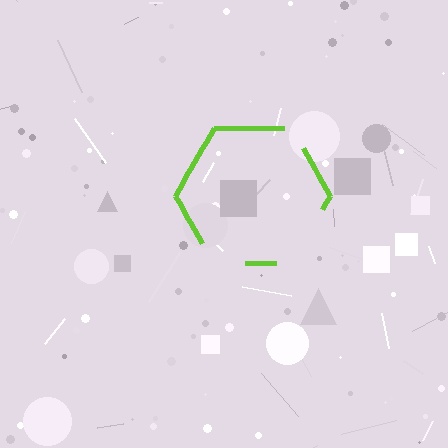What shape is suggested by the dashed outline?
The dashed outline suggests a hexagon.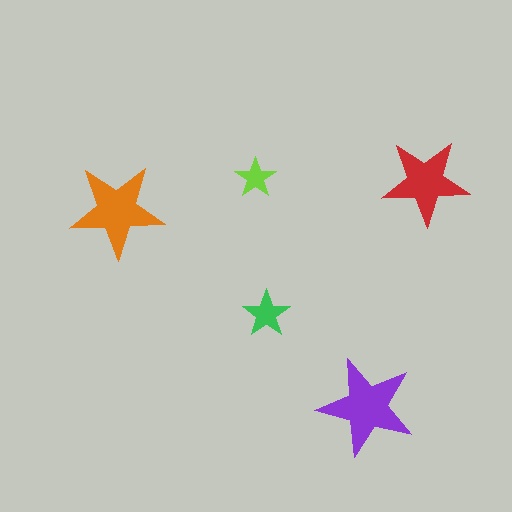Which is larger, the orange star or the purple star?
The purple one.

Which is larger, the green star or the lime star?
The green one.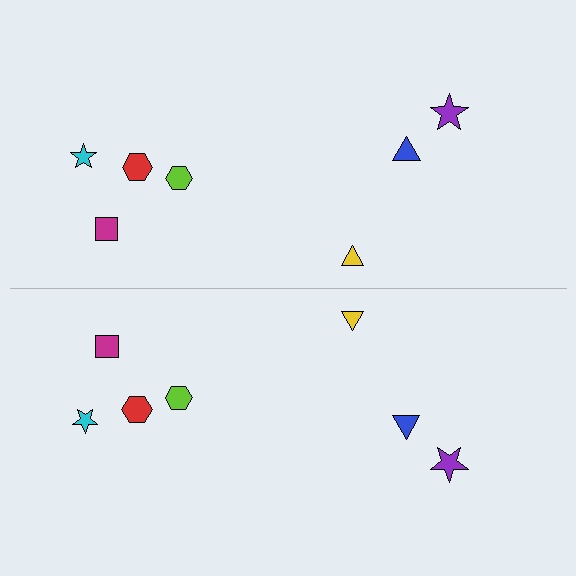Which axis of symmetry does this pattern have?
The pattern has a horizontal axis of symmetry running through the center of the image.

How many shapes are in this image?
There are 14 shapes in this image.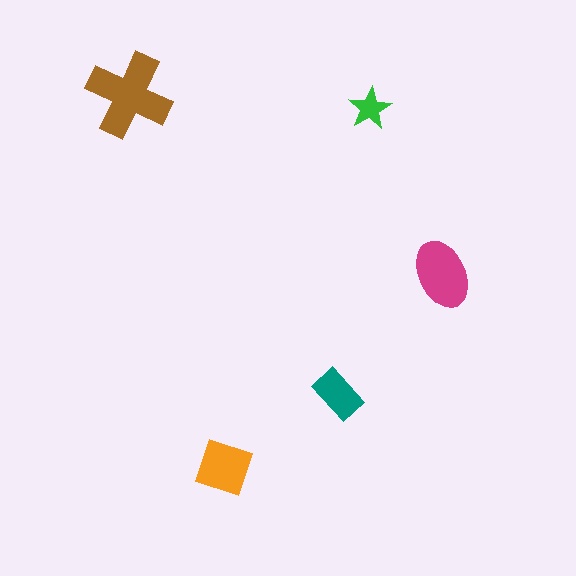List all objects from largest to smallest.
The brown cross, the magenta ellipse, the orange square, the teal rectangle, the green star.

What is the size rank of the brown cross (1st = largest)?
1st.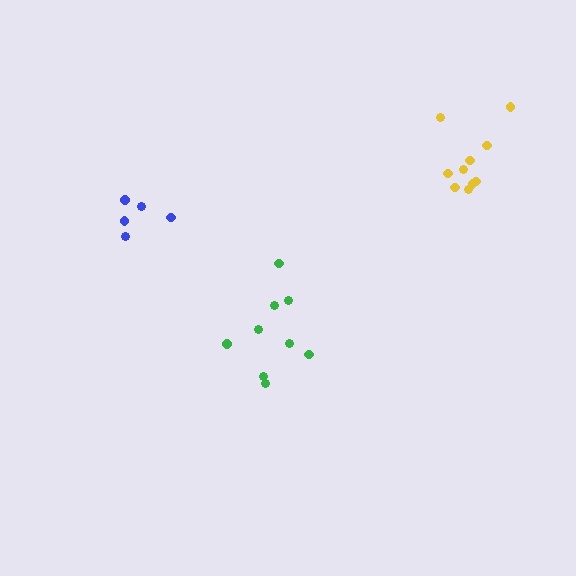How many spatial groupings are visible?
There are 3 spatial groupings.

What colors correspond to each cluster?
The clusters are colored: green, yellow, blue.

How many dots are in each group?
Group 1: 9 dots, Group 2: 10 dots, Group 3: 5 dots (24 total).